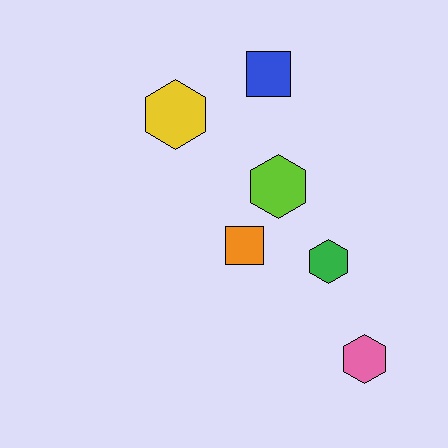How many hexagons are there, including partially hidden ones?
There are 4 hexagons.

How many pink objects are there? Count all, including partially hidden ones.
There is 1 pink object.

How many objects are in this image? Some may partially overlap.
There are 6 objects.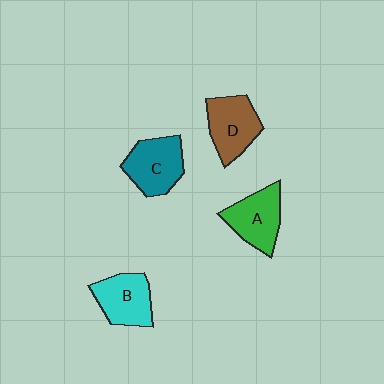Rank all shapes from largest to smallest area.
From largest to smallest: C (teal), D (brown), A (green), B (cyan).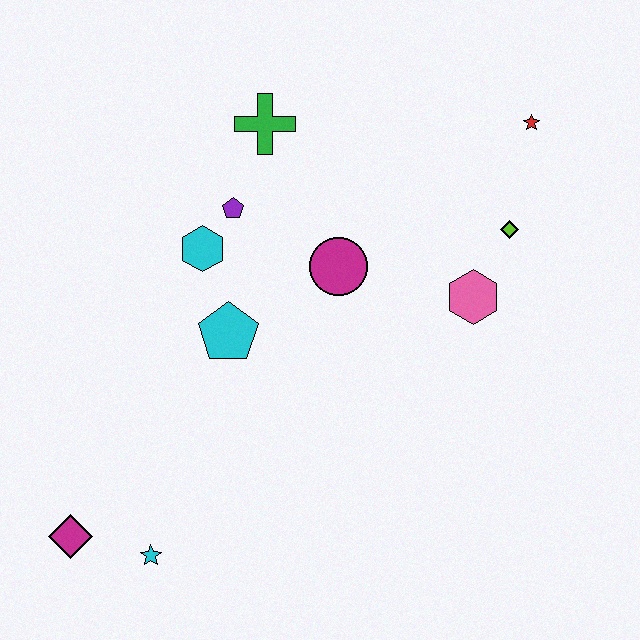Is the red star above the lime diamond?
Yes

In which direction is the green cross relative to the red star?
The green cross is to the left of the red star.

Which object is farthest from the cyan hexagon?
The red star is farthest from the cyan hexagon.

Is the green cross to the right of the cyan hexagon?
Yes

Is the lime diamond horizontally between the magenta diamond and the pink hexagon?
No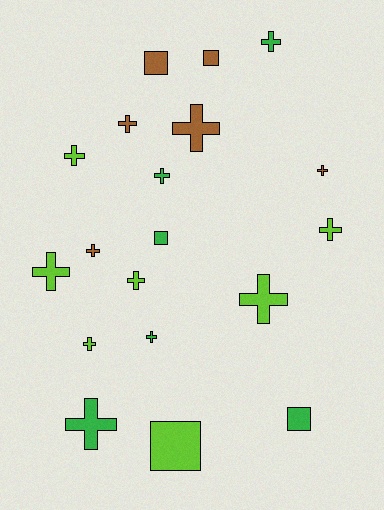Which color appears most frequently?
Lime, with 7 objects.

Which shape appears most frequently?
Cross, with 14 objects.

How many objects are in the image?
There are 19 objects.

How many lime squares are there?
There is 1 lime square.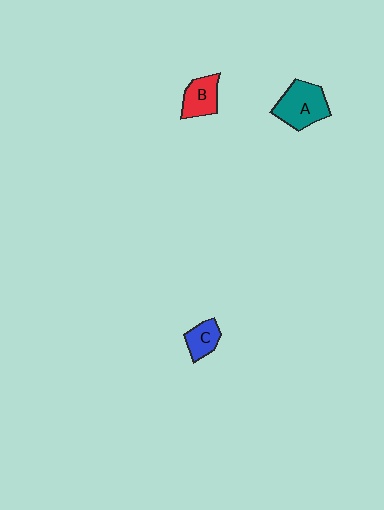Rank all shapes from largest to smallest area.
From largest to smallest: A (teal), B (red), C (blue).